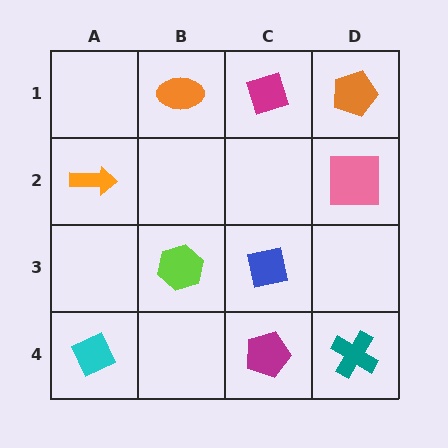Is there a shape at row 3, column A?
No, that cell is empty.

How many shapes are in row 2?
2 shapes.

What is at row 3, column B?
A lime hexagon.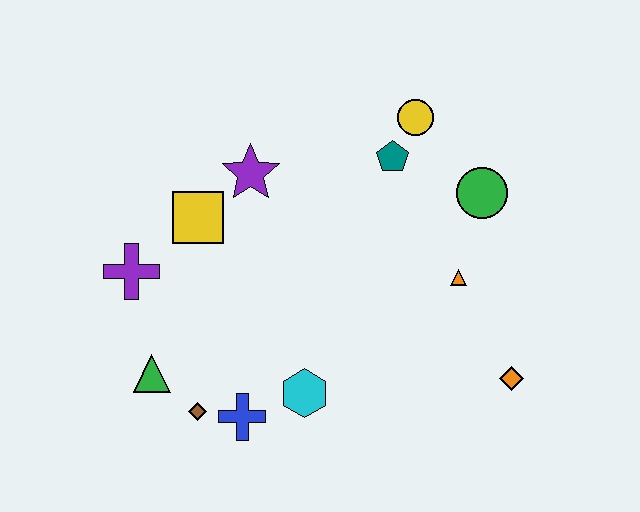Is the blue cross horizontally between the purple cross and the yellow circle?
Yes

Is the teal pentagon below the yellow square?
No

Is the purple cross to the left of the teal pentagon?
Yes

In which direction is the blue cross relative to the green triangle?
The blue cross is to the right of the green triangle.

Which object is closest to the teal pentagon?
The yellow circle is closest to the teal pentagon.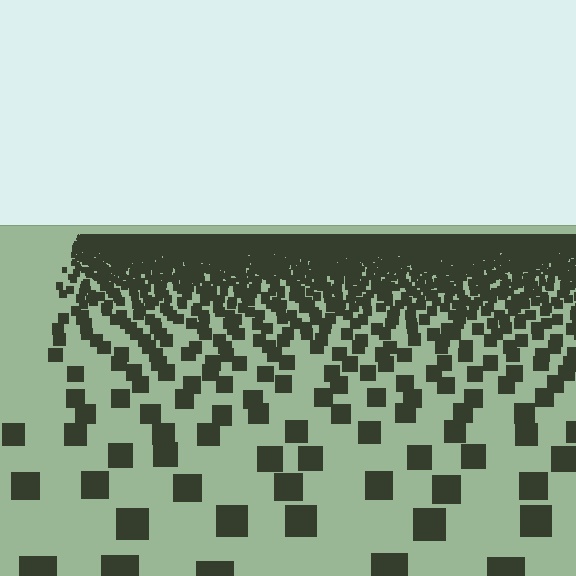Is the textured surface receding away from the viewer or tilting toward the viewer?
The surface is receding away from the viewer. Texture elements get smaller and denser toward the top.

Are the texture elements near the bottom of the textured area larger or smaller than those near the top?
Larger. Near the bottom, elements are closer to the viewer and appear at a bigger on-screen size.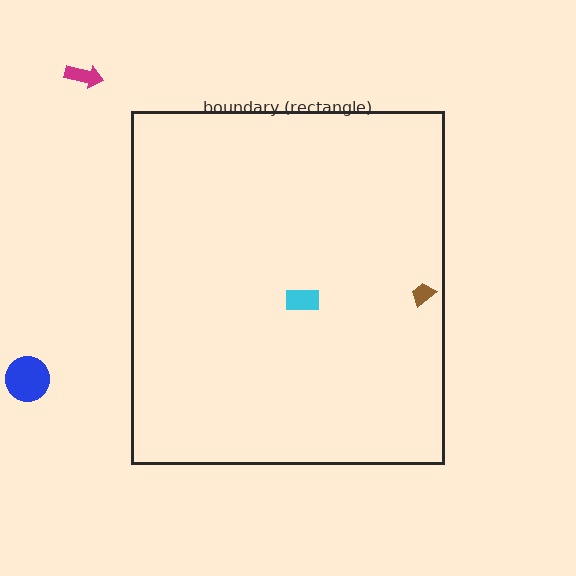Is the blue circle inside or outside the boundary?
Outside.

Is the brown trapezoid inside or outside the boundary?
Inside.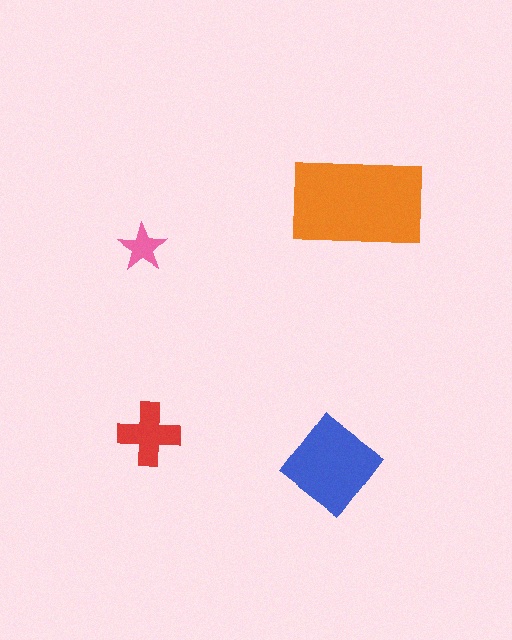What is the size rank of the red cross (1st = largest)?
3rd.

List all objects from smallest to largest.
The pink star, the red cross, the blue diamond, the orange rectangle.